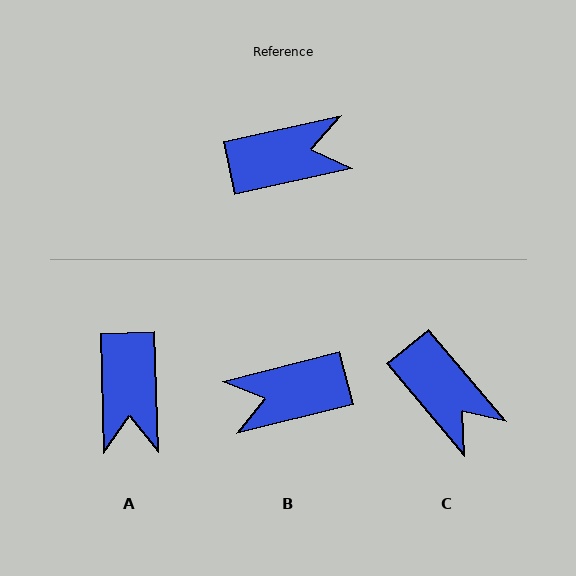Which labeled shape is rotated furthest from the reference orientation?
B, about 178 degrees away.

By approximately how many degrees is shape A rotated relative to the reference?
Approximately 101 degrees clockwise.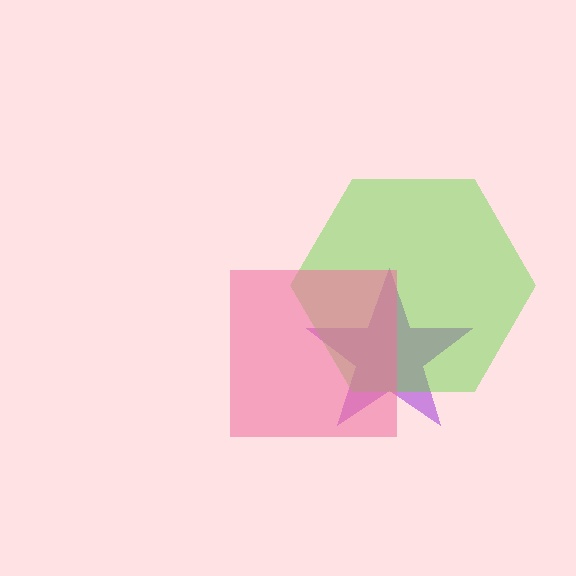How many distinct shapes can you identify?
There are 3 distinct shapes: a purple star, a lime hexagon, a pink square.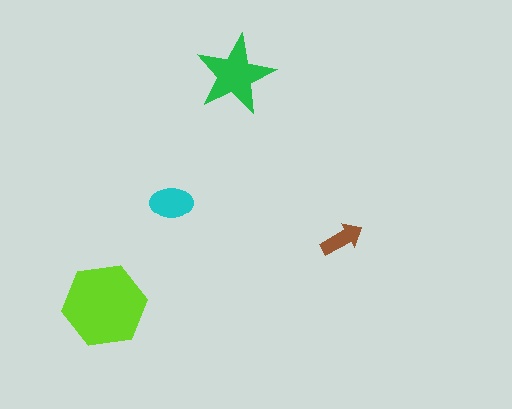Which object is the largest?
The lime hexagon.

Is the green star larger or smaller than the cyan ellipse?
Larger.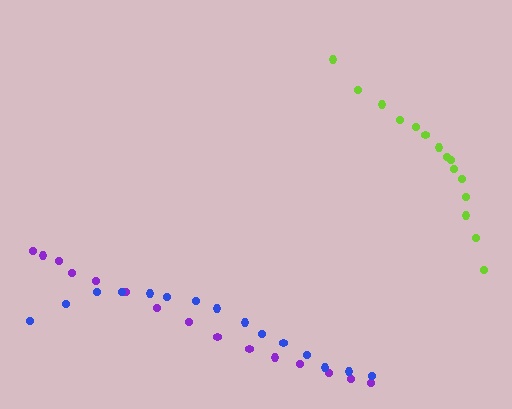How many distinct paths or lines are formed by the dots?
There are 3 distinct paths.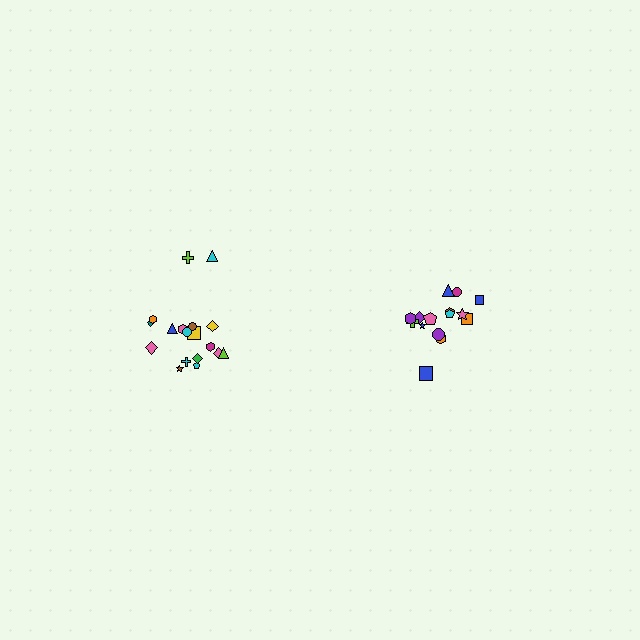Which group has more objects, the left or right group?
The left group.